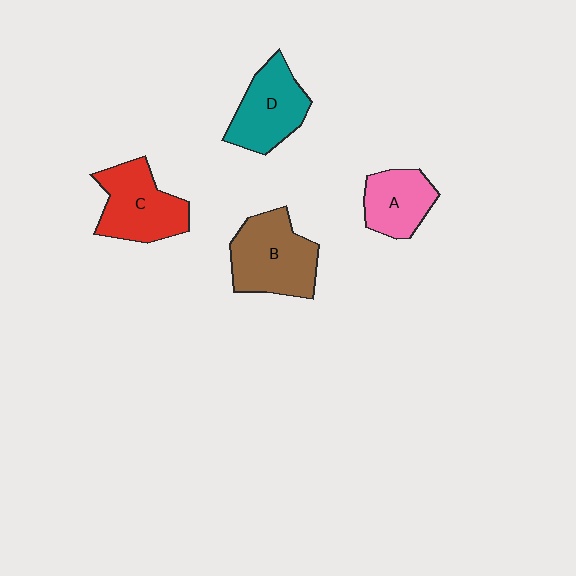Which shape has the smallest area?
Shape A (pink).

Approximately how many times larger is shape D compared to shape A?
Approximately 1.3 times.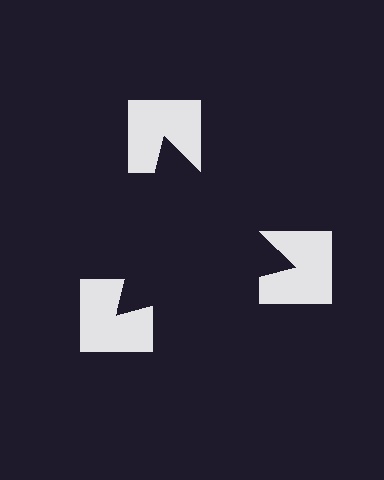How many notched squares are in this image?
There are 3 — one at each vertex of the illusory triangle.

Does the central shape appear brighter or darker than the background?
It typically appears slightly darker than the background, even though no actual brightness change is drawn.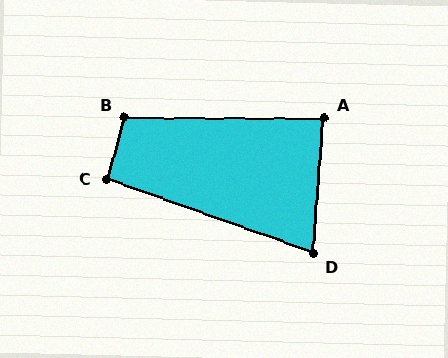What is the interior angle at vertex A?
Approximately 86 degrees (approximately right).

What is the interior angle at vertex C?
Approximately 94 degrees (approximately right).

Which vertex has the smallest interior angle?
D, at approximately 74 degrees.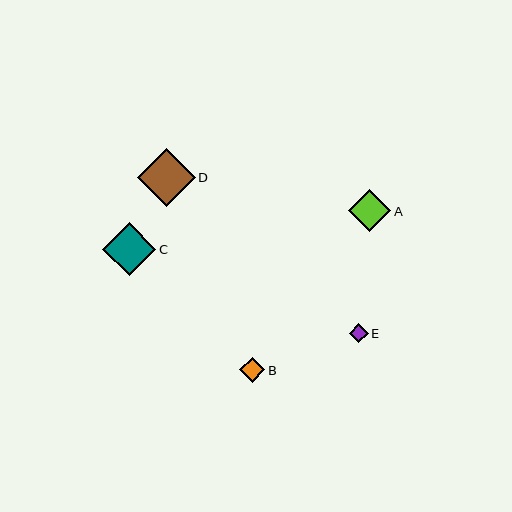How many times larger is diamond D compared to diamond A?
Diamond D is approximately 1.4 times the size of diamond A.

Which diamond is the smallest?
Diamond E is the smallest with a size of approximately 19 pixels.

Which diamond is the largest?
Diamond D is the largest with a size of approximately 58 pixels.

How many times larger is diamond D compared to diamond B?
Diamond D is approximately 2.3 times the size of diamond B.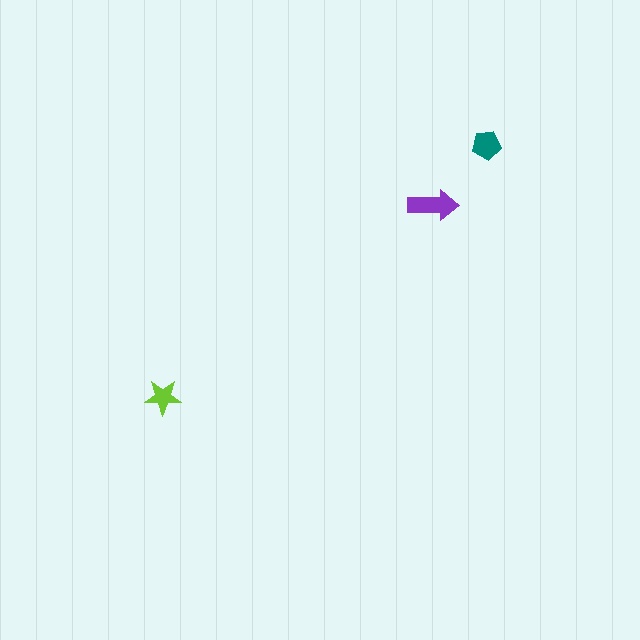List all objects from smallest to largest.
The lime star, the teal pentagon, the purple arrow.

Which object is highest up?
The teal pentagon is topmost.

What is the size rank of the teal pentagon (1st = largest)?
2nd.